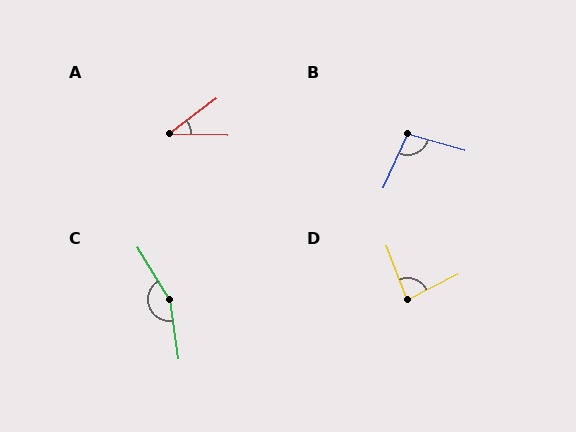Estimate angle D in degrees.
Approximately 85 degrees.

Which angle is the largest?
C, at approximately 157 degrees.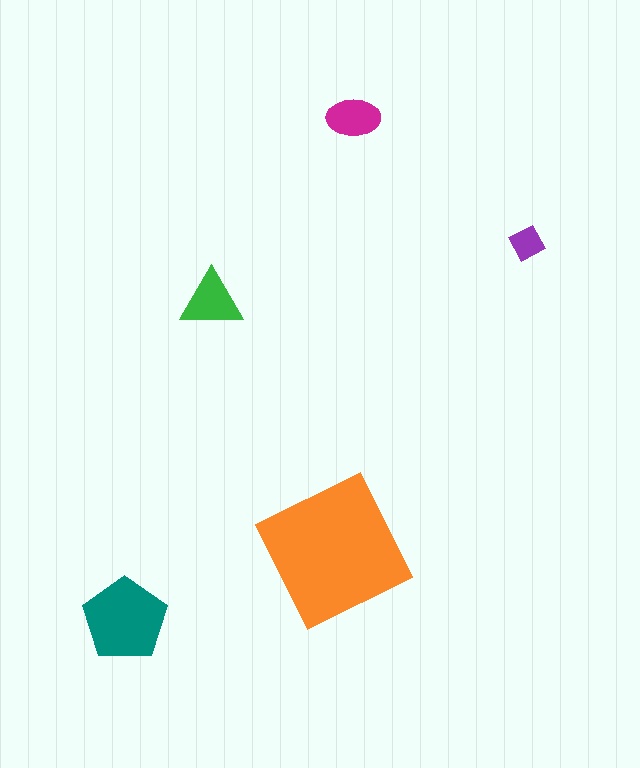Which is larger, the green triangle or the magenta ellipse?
The green triangle.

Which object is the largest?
The orange square.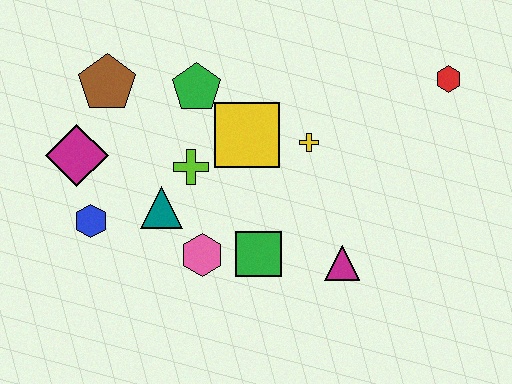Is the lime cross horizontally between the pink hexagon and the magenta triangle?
No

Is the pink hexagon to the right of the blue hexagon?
Yes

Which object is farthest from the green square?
The red hexagon is farthest from the green square.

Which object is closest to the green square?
The pink hexagon is closest to the green square.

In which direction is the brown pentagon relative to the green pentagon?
The brown pentagon is to the left of the green pentagon.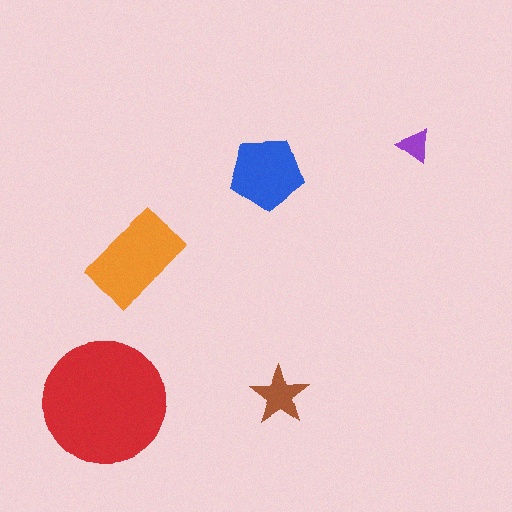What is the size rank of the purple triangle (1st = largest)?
5th.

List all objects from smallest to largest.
The purple triangle, the brown star, the blue pentagon, the orange rectangle, the red circle.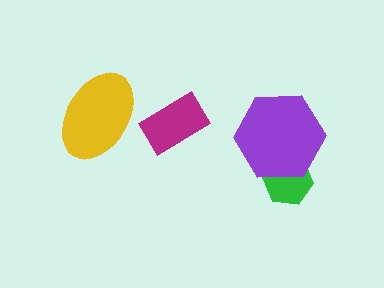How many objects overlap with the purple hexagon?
1 object overlaps with the purple hexagon.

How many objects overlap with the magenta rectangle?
0 objects overlap with the magenta rectangle.